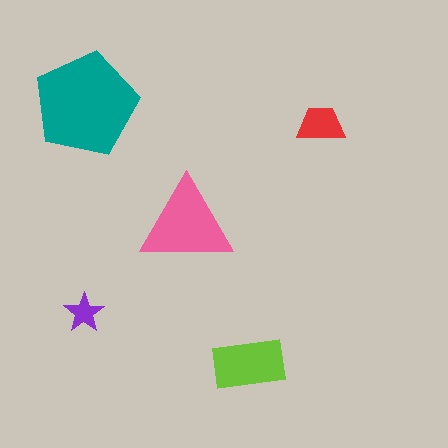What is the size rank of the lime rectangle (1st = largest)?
3rd.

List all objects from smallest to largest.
The purple star, the red trapezoid, the lime rectangle, the pink triangle, the teal pentagon.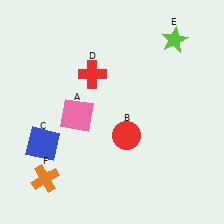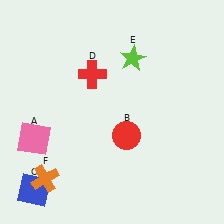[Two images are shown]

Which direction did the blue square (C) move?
The blue square (C) moved down.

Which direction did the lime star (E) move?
The lime star (E) moved left.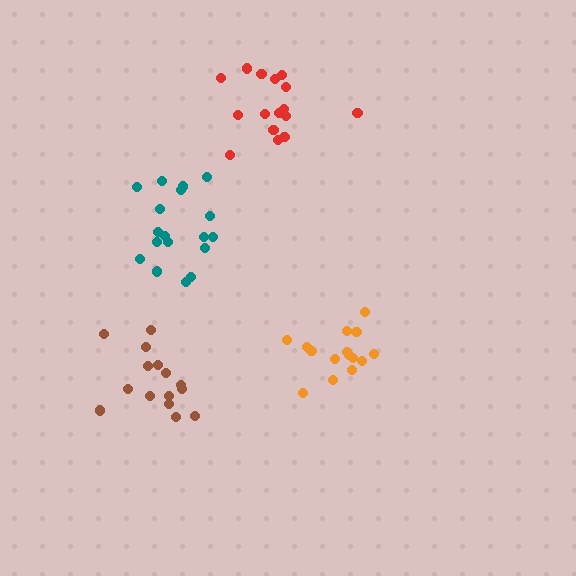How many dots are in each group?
Group 1: 16 dots, Group 2: 15 dots, Group 3: 15 dots, Group 4: 18 dots (64 total).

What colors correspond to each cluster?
The clusters are colored: red, brown, orange, teal.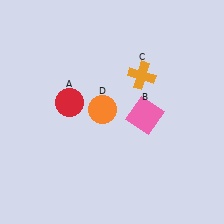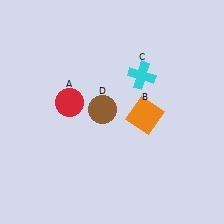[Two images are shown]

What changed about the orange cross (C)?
In Image 1, C is orange. In Image 2, it changed to cyan.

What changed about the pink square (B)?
In Image 1, B is pink. In Image 2, it changed to orange.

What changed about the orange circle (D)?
In Image 1, D is orange. In Image 2, it changed to brown.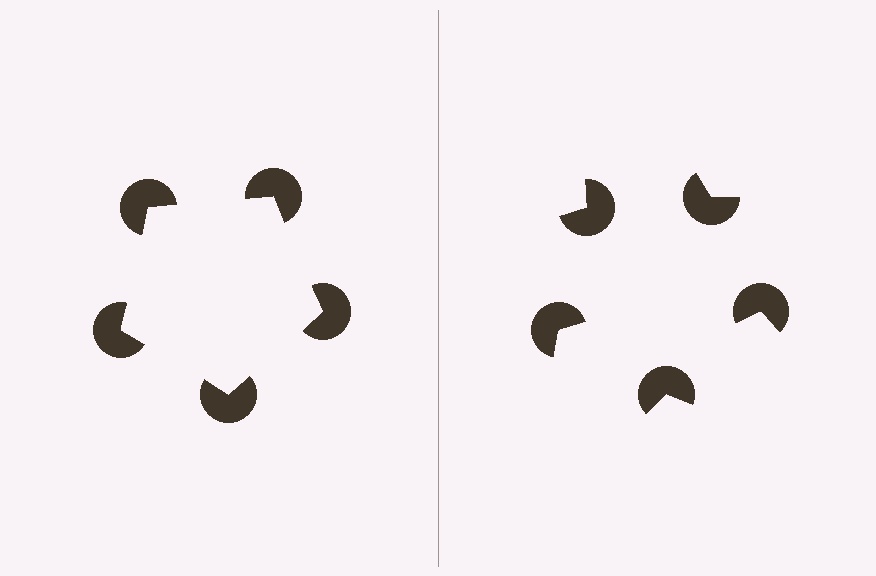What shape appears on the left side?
An illusory pentagon.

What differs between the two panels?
The pac-man discs are positioned identically on both sides; only the wedge orientations differ. On the left they align to a pentagon; on the right they are misaligned.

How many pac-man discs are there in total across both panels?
10 — 5 on each side.